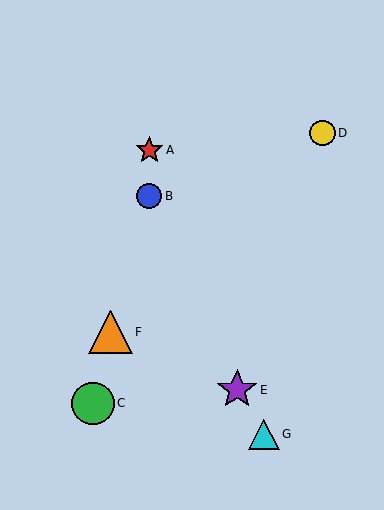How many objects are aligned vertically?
2 objects (A, B) are aligned vertically.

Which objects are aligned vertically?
Objects A, B are aligned vertically.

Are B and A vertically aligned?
Yes, both are at x≈149.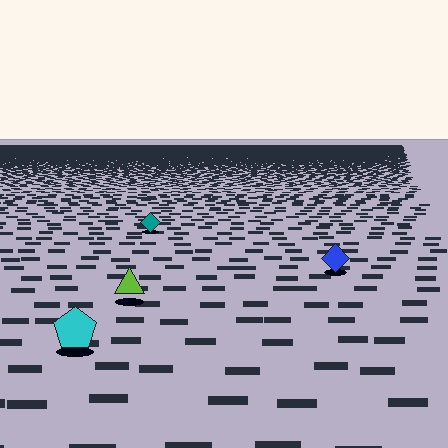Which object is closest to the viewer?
The cyan pentagon is closest. The texture marks near it are larger and more spread out.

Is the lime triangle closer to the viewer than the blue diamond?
Yes. The lime triangle is closer — you can tell from the texture gradient: the ground texture is coarser near it.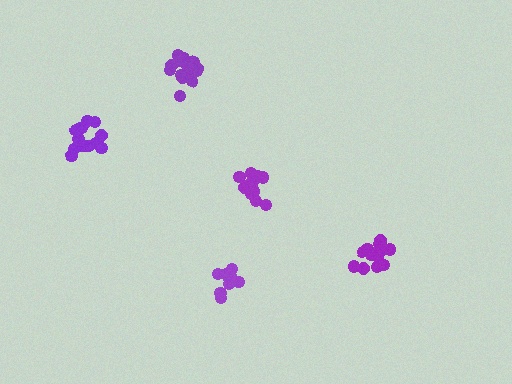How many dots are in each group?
Group 1: 14 dots, Group 2: 14 dots, Group 3: 16 dots, Group 4: 14 dots, Group 5: 10 dots (68 total).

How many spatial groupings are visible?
There are 5 spatial groupings.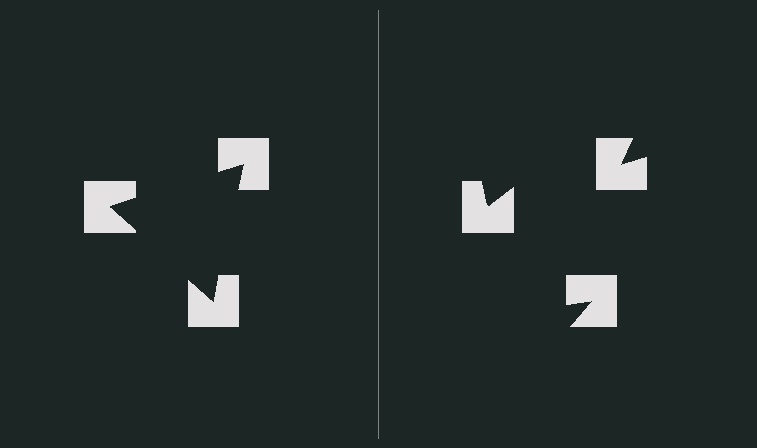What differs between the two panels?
The notched squares are positioned identically on both sides; only the wedge orientations differ. On the left they align to a triangle; on the right they are misaligned.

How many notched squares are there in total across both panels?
6 — 3 on each side.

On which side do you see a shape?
An illusory triangle appears on the left side. On the right side the wedge cuts are rotated, so no coherent shape forms.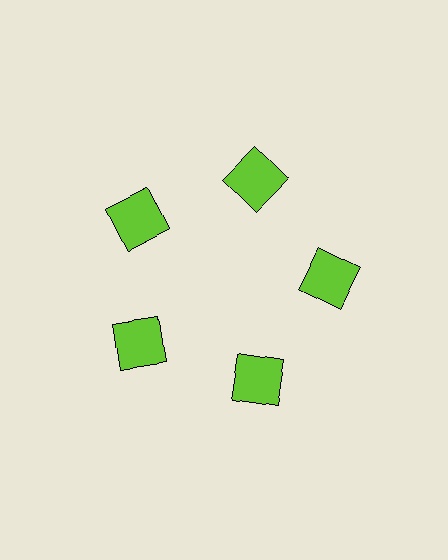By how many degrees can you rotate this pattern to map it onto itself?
The pattern maps onto itself every 72 degrees of rotation.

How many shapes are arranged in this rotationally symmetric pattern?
There are 5 shapes, arranged in 5 groups of 1.